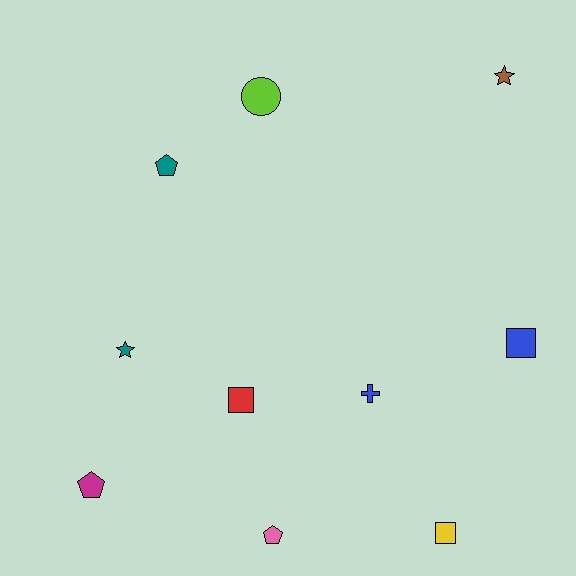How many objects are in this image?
There are 10 objects.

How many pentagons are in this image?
There are 3 pentagons.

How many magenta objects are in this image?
There is 1 magenta object.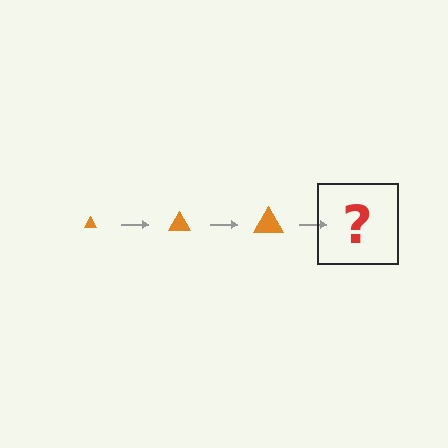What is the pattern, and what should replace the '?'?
The pattern is that the triangle gets progressively larger each step. The '?' should be an orange triangle, larger than the previous one.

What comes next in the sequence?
The next element should be an orange triangle, larger than the previous one.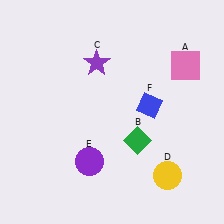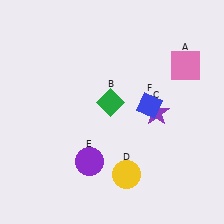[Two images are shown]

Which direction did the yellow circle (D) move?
The yellow circle (D) moved left.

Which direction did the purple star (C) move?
The purple star (C) moved right.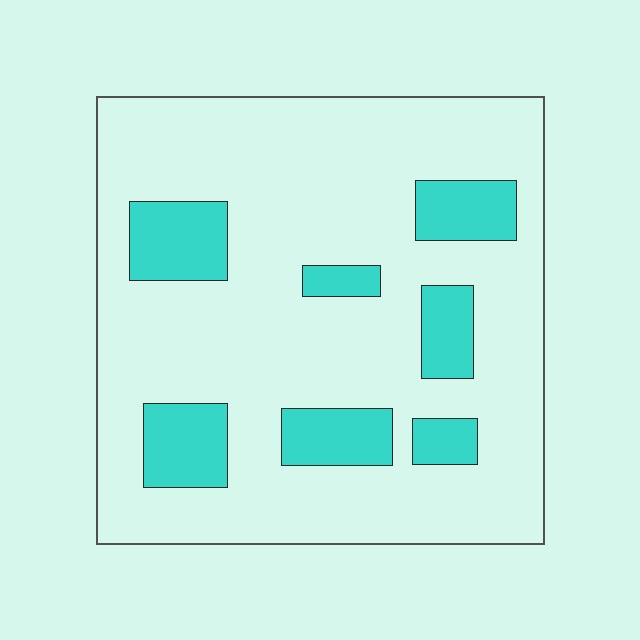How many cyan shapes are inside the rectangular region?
7.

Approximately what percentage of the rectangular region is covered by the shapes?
Approximately 20%.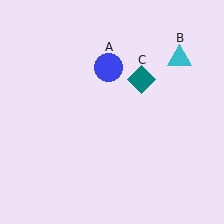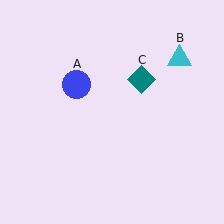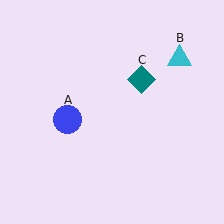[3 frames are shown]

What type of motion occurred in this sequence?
The blue circle (object A) rotated counterclockwise around the center of the scene.